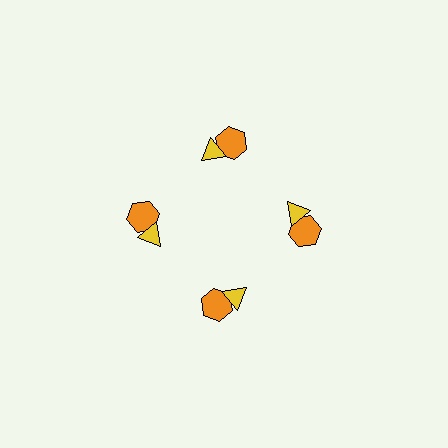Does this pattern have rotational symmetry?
Yes, this pattern has 4-fold rotational symmetry. It looks the same after rotating 90 degrees around the center.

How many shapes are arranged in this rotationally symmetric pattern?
There are 8 shapes, arranged in 4 groups of 2.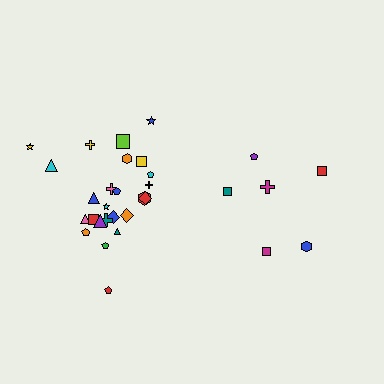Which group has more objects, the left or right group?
The left group.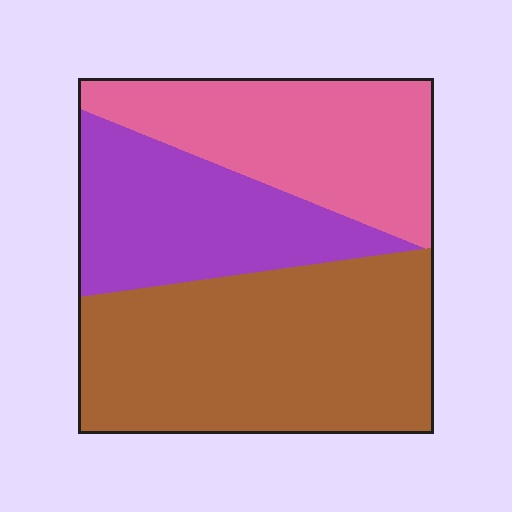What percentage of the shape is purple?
Purple covers about 25% of the shape.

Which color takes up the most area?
Brown, at roughly 45%.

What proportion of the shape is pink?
Pink covers about 30% of the shape.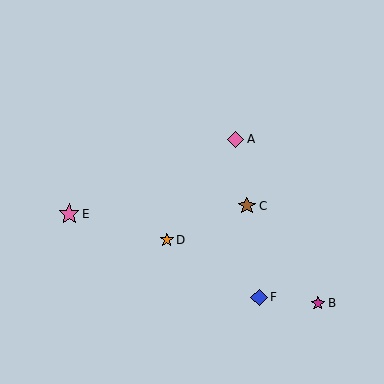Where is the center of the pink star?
The center of the pink star is at (69, 214).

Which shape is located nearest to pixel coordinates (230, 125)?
The pink diamond (labeled A) at (235, 139) is nearest to that location.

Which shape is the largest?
The pink star (labeled E) is the largest.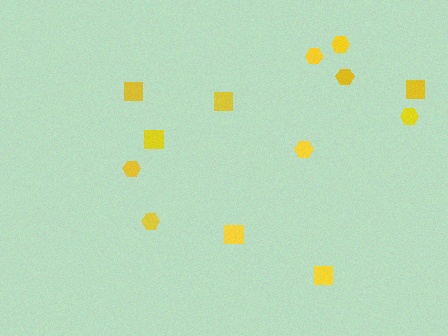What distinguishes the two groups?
There are 2 groups: one group of squares (6) and one group of hexagons (7).